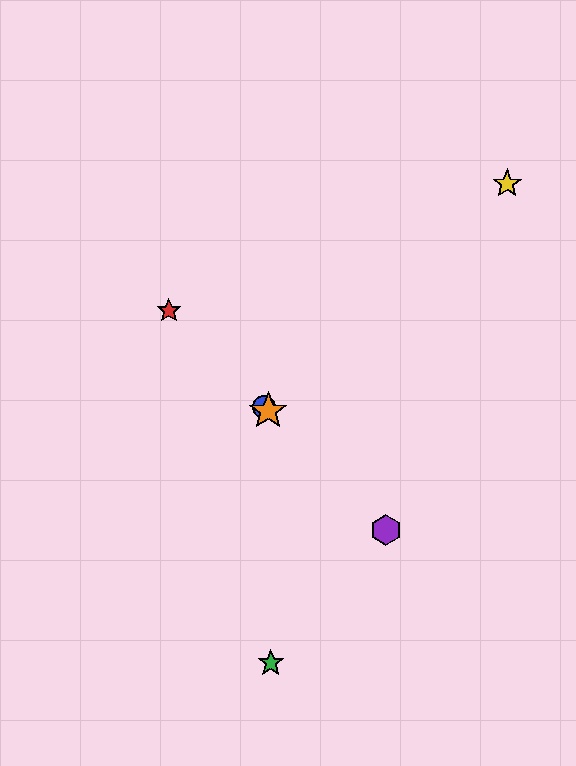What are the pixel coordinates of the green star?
The green star is at (271, 663).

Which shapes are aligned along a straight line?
The red star, the blue circle, the purple hexagon, the orange star are aligned along a straight line.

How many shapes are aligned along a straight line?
4 shapes (the red star, the blue circle, the purple hexagon, the orange star) are aligned along a straight line.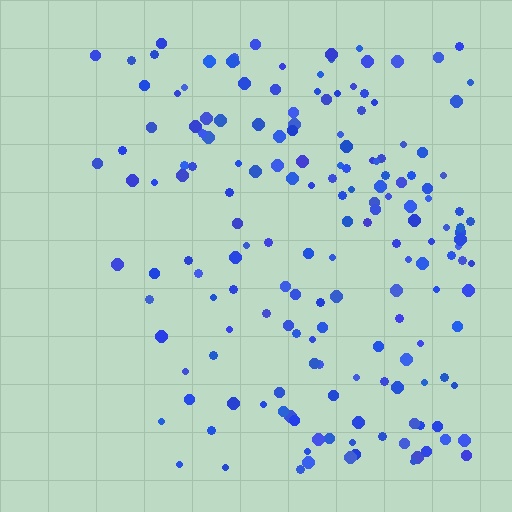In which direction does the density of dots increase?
From left to right, with the right side densest.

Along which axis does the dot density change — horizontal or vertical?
Horizontal.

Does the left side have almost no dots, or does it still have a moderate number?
Still a moderate number, just noticeably fewer than the right.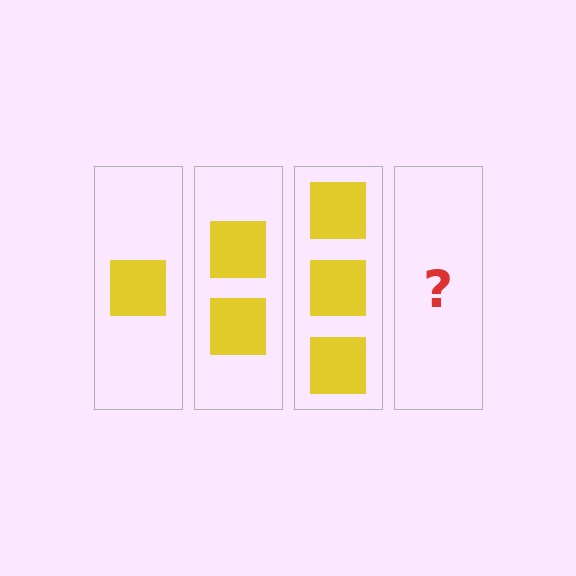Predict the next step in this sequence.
The next step is 4 squares.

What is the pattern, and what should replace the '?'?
The pattern is that each step adds one more square. The '?' should be 4 squares.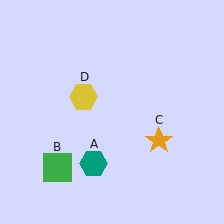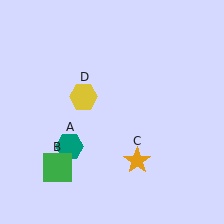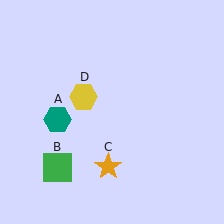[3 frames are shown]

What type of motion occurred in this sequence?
The teal hexagon (object A), orange star (object C) rotated clockwise around the center of the scene.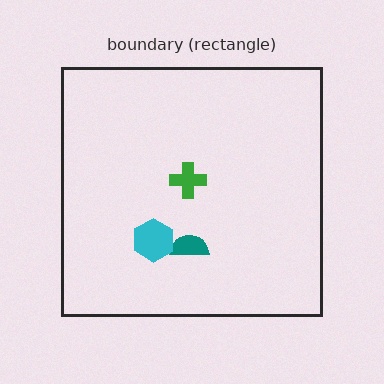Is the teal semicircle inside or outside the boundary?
Inside.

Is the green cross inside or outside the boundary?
Inside.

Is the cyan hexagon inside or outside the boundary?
Inside.